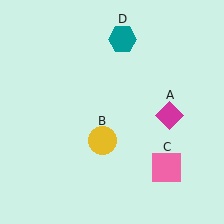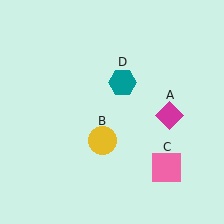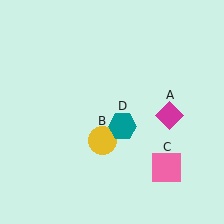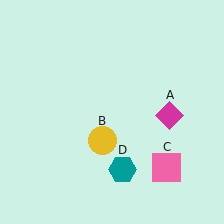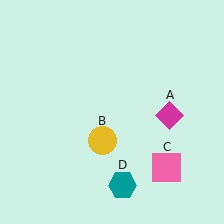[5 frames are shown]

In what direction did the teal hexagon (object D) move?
The teal hexagon (object D) moved down.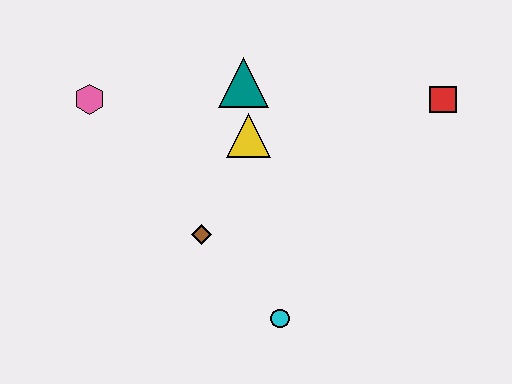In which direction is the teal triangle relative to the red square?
The teal triangle is to the left of the red square.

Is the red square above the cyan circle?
Yes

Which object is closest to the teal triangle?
The yellow triangle is closest to the teal triangle.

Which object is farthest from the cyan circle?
The pink hexagon is farthest from the cyan circle.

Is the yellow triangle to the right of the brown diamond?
Yes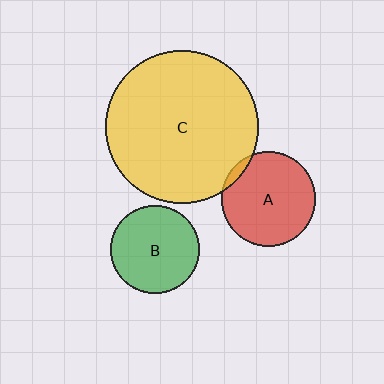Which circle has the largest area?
Circle C (yellow).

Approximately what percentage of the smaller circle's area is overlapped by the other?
Approximately 5%.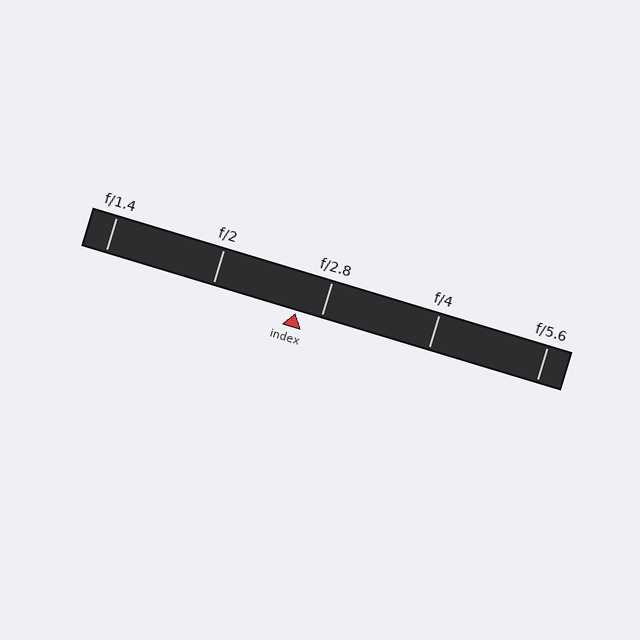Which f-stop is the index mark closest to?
The index mark is closest to f/2.8.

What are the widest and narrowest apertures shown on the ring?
The widest aperture shown is f/1.4 and the narrowest is f/5.6.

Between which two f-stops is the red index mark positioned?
The index mark is between f/2 and f/2.8.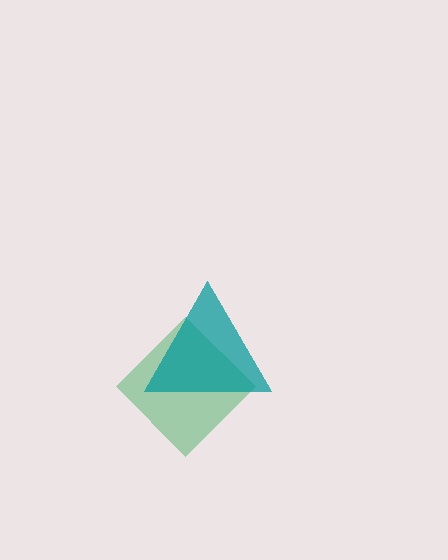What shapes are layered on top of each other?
The layered shapes are: a green diamond, a teal triangle.